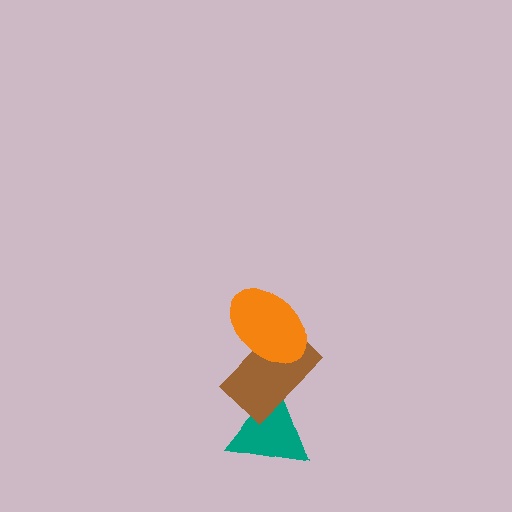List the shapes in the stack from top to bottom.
From top to bottom: the orange ellipse, the brown rectangle, the teal triangle.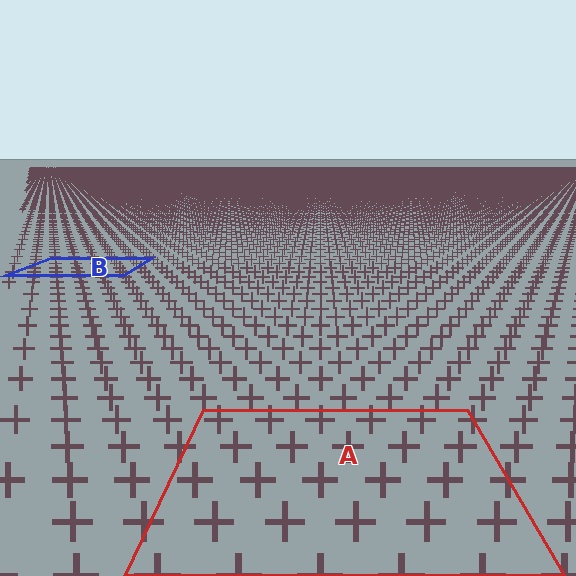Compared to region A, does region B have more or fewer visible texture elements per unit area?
Region B has more texture elements per unit area — they are packed more densely because it is farther away.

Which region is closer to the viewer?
Region A is closer. The texture elements there are larger and more spread out.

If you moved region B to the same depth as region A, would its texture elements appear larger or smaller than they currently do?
They would appear larger. At a closer depth, the same texture elements are projected at a bigger on-screen size.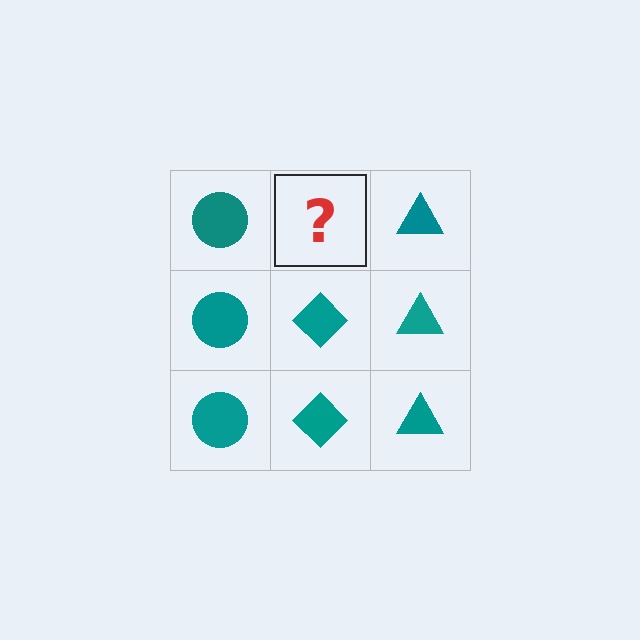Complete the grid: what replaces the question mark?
The question mark should be replaced with a teal diamond.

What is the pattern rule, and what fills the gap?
The rule is that each column has a consistent shape. The gap should be filled with a teal diamond.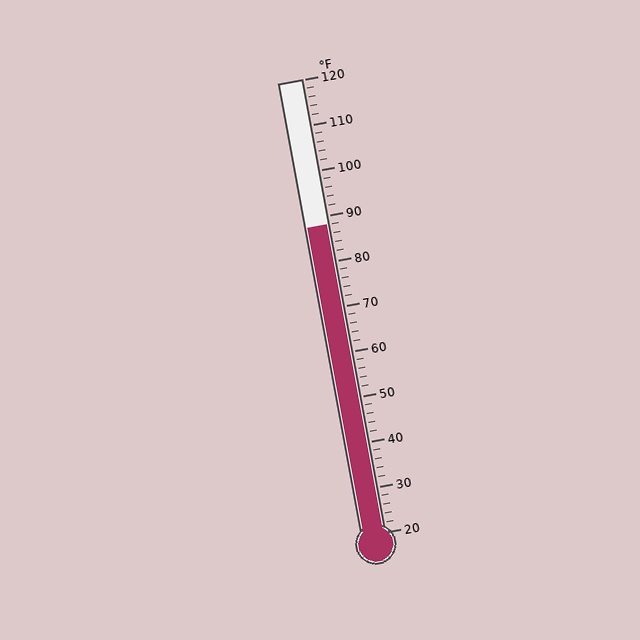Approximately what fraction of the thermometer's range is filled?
The thermometer is filled to approximately 70% of its range.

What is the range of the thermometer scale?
The thermometer scale ranges from 20°F to 120°F.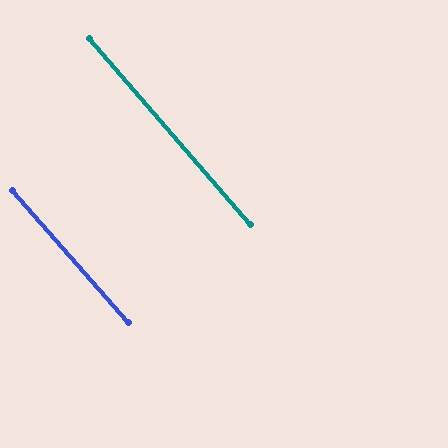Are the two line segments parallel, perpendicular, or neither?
Parallel — their directions differ by only 0.4°.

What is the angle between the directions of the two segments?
Approximately 0 degrees.